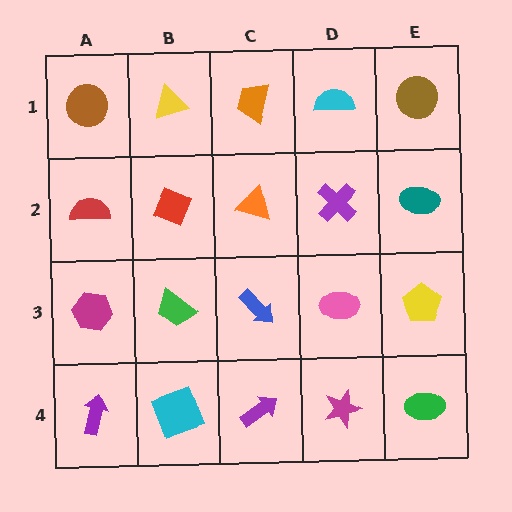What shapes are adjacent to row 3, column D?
A purple cross (row 2, column D), a magenta star (row 4, column D), a blue arrow (row 3, column C), a yellow pentagon (row 3, column E).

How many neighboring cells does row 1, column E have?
2.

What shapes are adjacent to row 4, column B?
A green trapezoid (row 3, column B), a purple arrow (row 4, column A), a purple arrow (row 4, column C).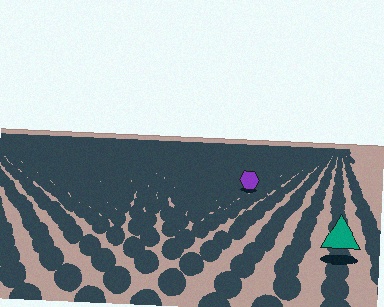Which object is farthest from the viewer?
The purple hexagon is farthest from the viewer. It appears smaller and the ground texture around it is denser.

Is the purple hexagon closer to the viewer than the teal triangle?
No. The teal triangle is closer — you can tell from the texture gradient: the ground texture is coarser near it.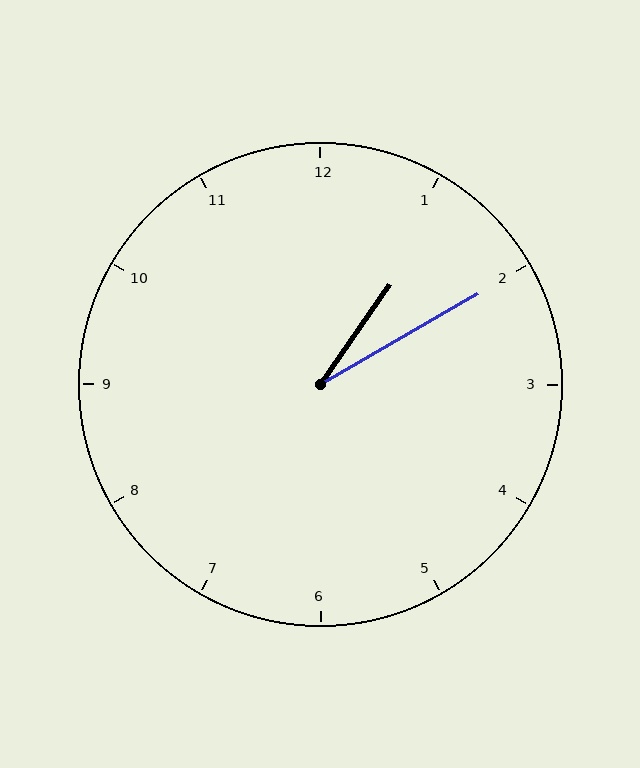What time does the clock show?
1:10.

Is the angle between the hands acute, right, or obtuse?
It is acute.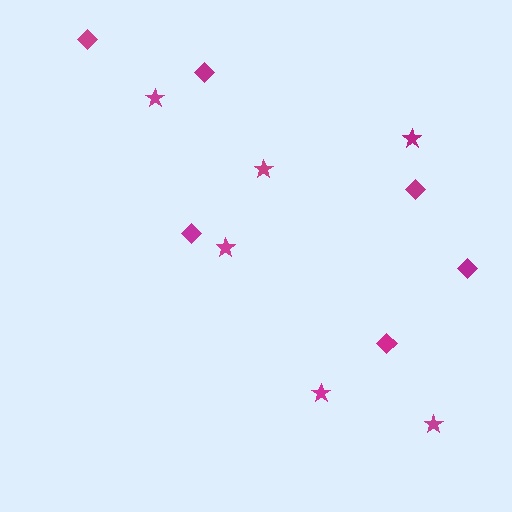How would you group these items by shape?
There are 2 groups: one group of stars (6) and one group of diamonds (6).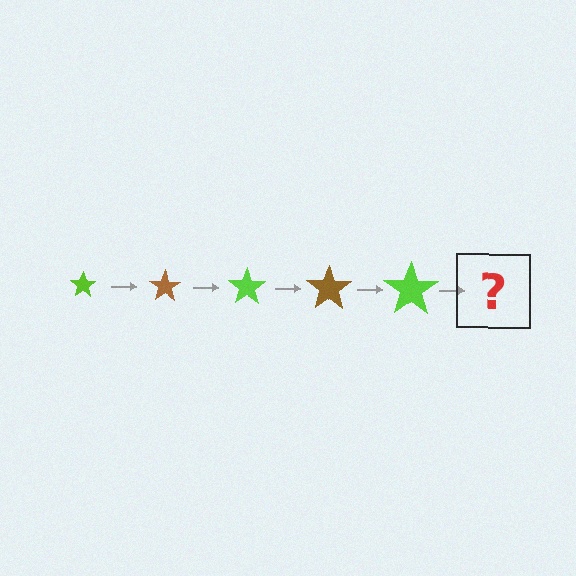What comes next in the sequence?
The next element should be a brown star, larger than the previous one.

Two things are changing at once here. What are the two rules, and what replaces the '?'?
The two rules are that the star grows larger each step and the color cycles through lime and brown. The '?' should be a brown star, larger than the previous one.